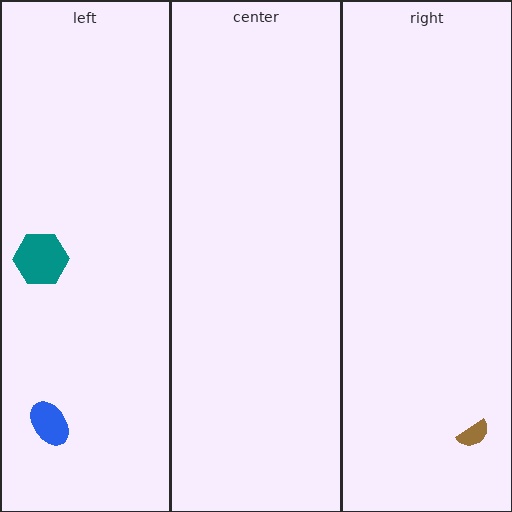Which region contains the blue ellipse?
The left region.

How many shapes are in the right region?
1.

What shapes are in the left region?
The teal hexagon, the blue ellipse.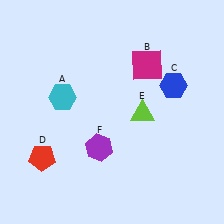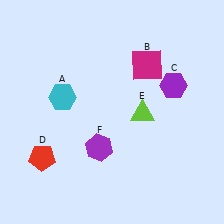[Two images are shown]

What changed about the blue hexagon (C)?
In Image 1, C is blue. In Image 2, it changed to purple.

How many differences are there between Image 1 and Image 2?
There is 1 difference between the two images.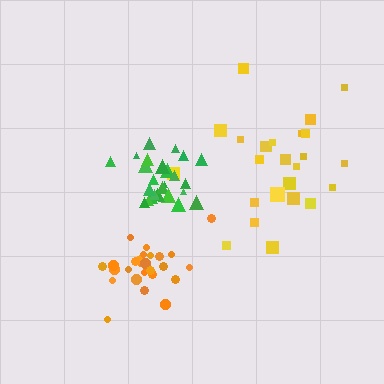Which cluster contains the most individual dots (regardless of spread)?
Orange (26).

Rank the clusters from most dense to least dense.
green, orange, yellow.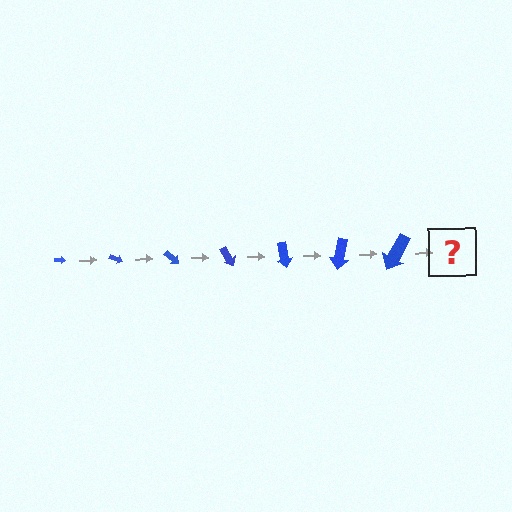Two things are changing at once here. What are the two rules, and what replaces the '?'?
The two rules are that the arrow grows larger each step and it rotates 20 degrees each step. The '?' should be an arrow, larger than the previous one and rotated 140 degrees from the start.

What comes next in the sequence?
The next element should be an arrow, larger than the previous one and rotated 140 degrees from the start.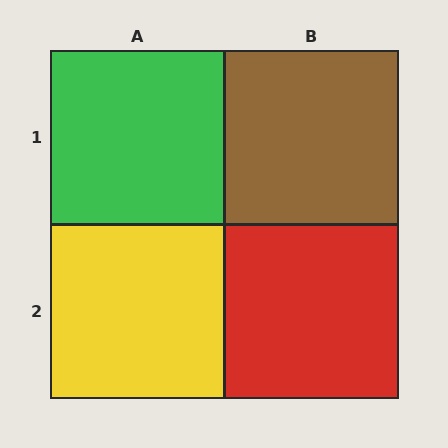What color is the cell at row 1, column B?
Brown.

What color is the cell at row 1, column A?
Green.